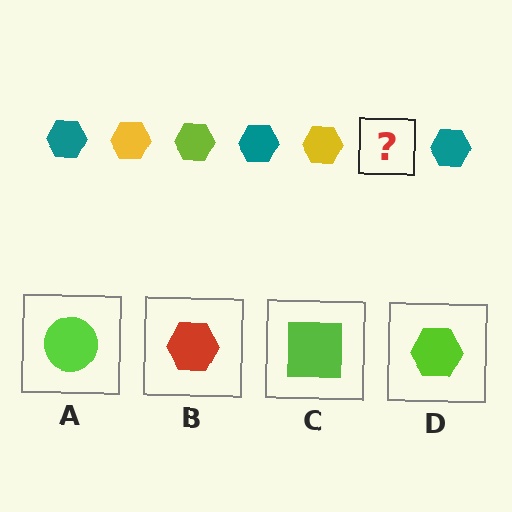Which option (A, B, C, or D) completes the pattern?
D.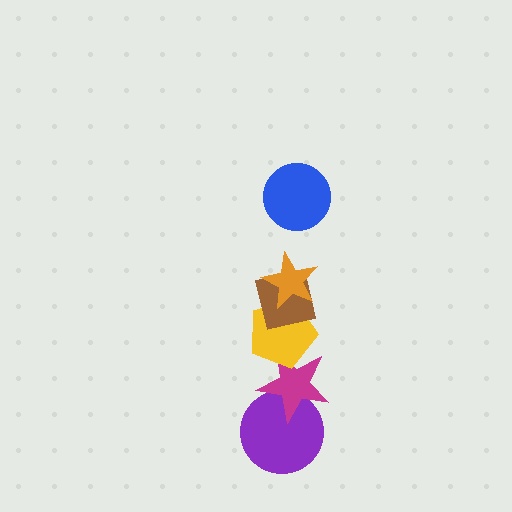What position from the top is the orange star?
The orange star is 2nd from the top.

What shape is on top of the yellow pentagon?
The brown square is on top of the yellow pentagon.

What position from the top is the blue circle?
The blue circle is 1st from the top.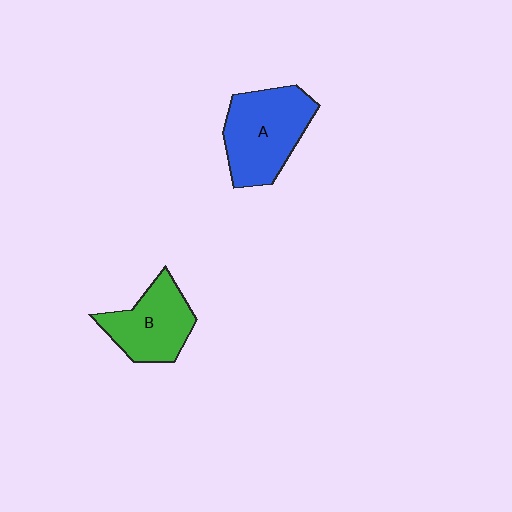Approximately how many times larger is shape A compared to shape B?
Approximately 1.3 times.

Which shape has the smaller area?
Shape B (green).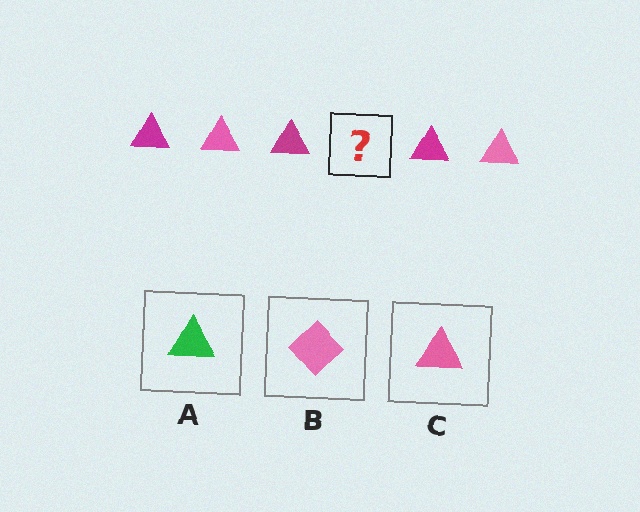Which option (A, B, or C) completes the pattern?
C.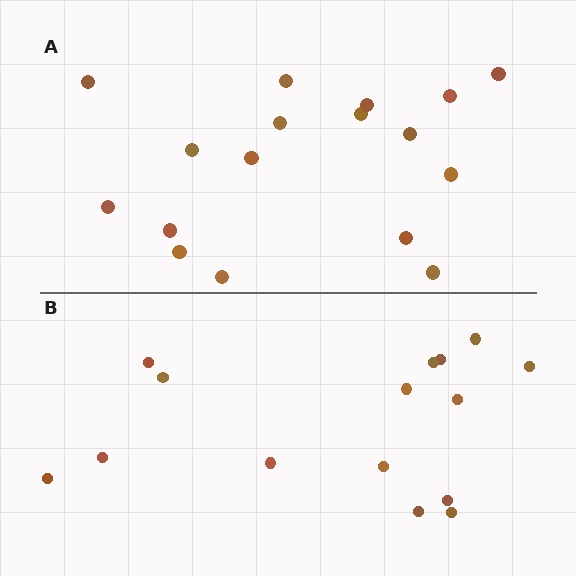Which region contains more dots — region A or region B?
Region A (the top region) has more dots.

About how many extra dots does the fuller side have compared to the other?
Region A has just a few more — roughly 2 or 3 more dots than region B.